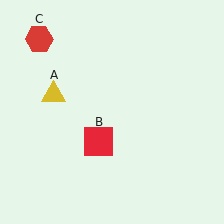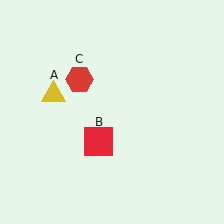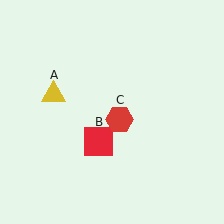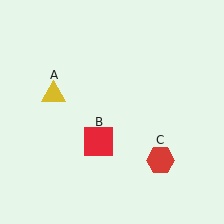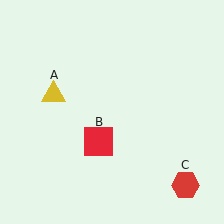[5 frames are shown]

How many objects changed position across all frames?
1 object changed position: red hexagon (object C).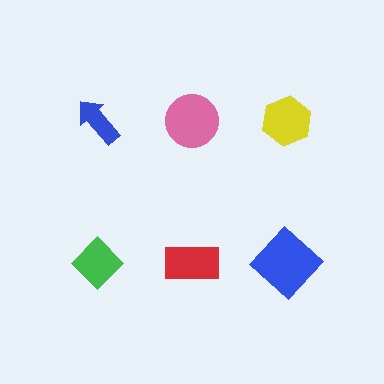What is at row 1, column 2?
A pink circle.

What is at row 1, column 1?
A blue arrow.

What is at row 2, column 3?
A blue diamond.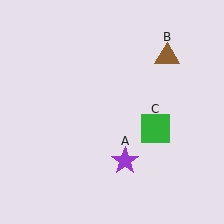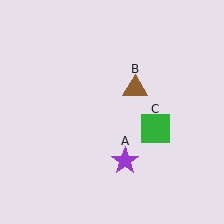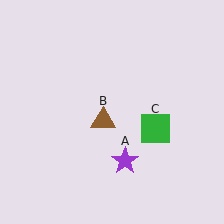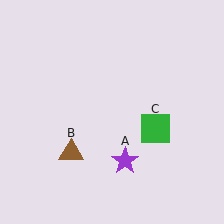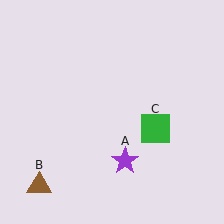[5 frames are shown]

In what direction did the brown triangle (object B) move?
The brown triangle (object B) moved down and to the left.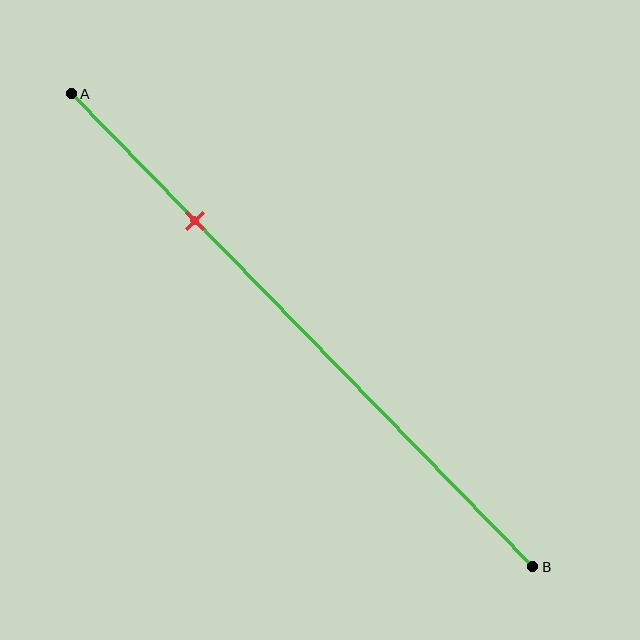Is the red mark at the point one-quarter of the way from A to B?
Yes, the mark is approximately at the one-quarter point.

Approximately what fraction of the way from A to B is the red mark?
The red mark is approximately 25% of the way from A to B.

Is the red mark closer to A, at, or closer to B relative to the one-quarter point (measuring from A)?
The red mark is approximately at the one-quarter point of segment AB.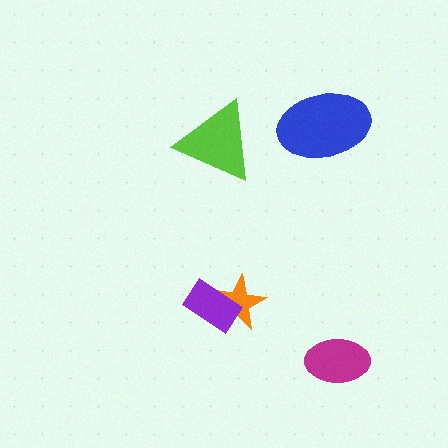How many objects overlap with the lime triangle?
0 objects overlap with the lime triangle.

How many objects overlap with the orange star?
1 object overlaps with the orange star.